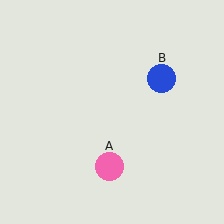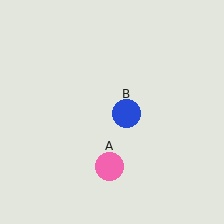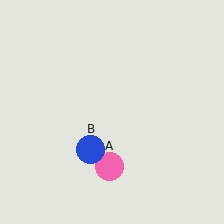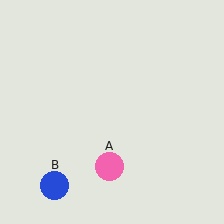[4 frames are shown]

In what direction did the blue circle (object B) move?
The blue circle (object B) moved down and to the left.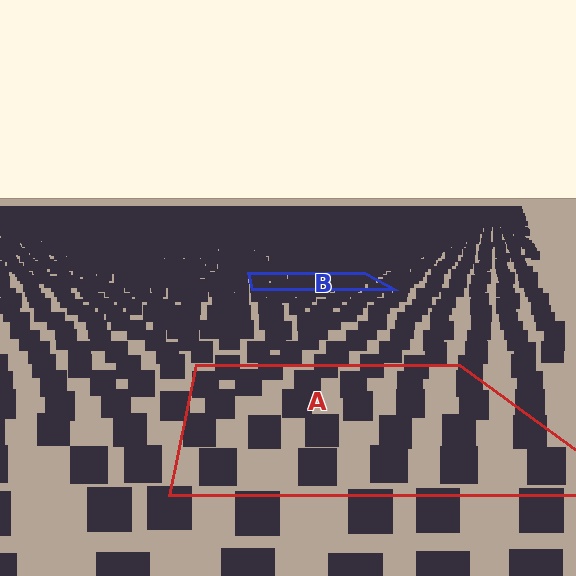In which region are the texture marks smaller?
The texture marks are smaller in region B, because it is farther away.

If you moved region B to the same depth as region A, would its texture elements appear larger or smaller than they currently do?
They would appear larger. At a closer depth, the same texture elements are projected at a bigger on-screen size.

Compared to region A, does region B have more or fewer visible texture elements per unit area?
Region B has more texture elements per unit area — they are packed more densely because it is farther away.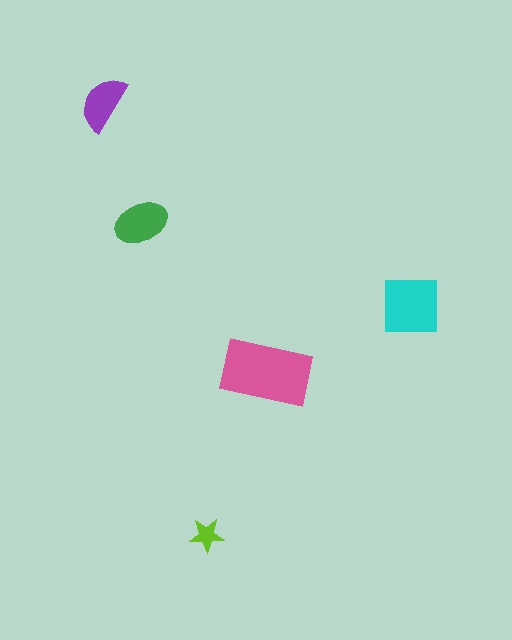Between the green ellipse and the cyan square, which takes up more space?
The cyan square.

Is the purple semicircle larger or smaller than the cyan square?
Smaller.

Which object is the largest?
The pink rectangle.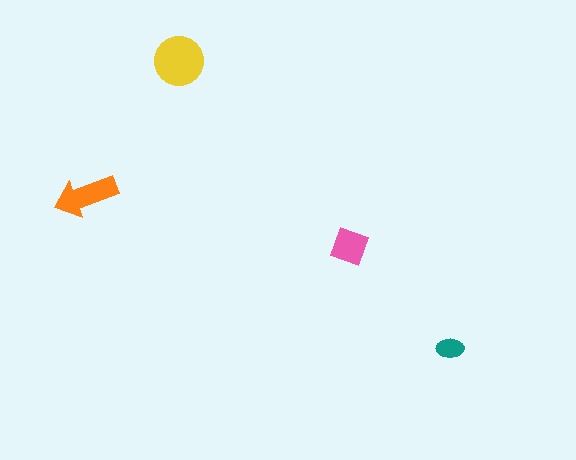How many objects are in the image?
There are 4 objects in the image.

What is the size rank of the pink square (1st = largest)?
3rd.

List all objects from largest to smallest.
The yellow circle, the orange arrow, the pink square, the teal ellipse.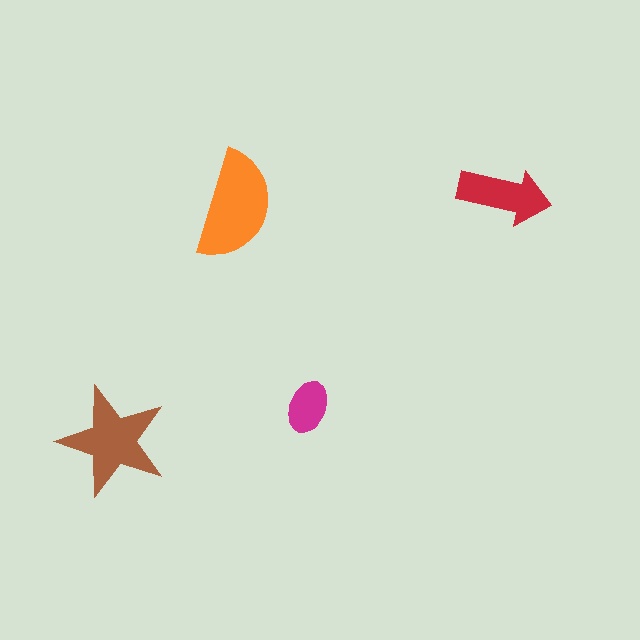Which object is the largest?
The orange semicircle.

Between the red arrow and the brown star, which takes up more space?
The brown star.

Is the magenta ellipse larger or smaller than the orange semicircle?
Smaller.